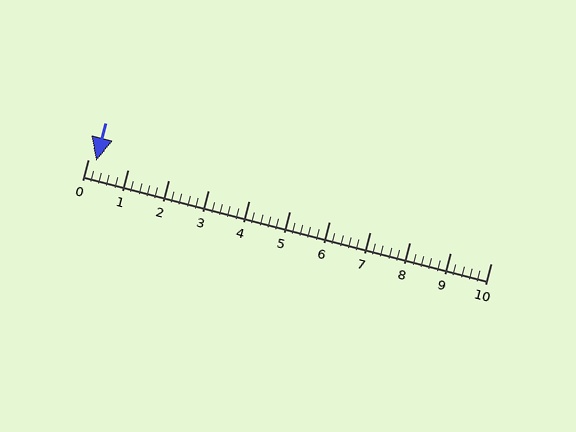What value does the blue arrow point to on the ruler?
The blue arrow points to approximately 0.2.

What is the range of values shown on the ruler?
The ruler shows values from 0 to 10.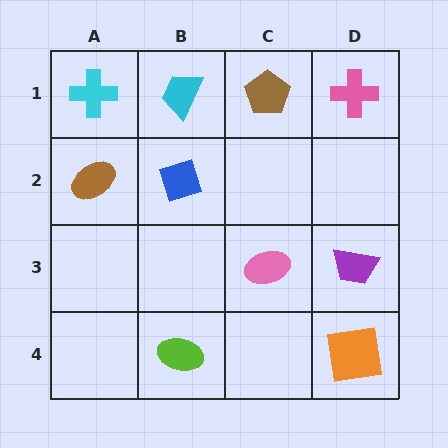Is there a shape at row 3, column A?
No, that cell is empty.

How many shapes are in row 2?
2 shapes.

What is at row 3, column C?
A pink ellipse.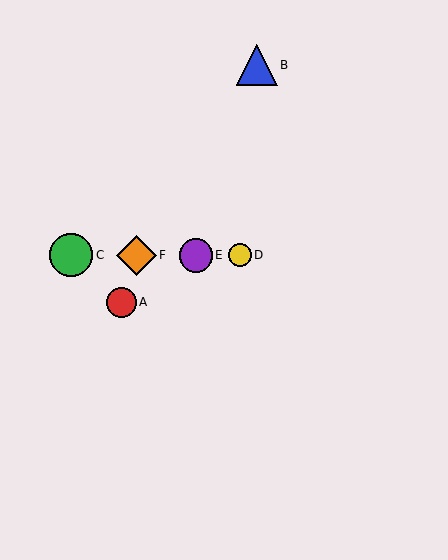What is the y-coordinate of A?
Object A is at y≈302.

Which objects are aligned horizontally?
Objects C, D, E, F are aligned horizontally.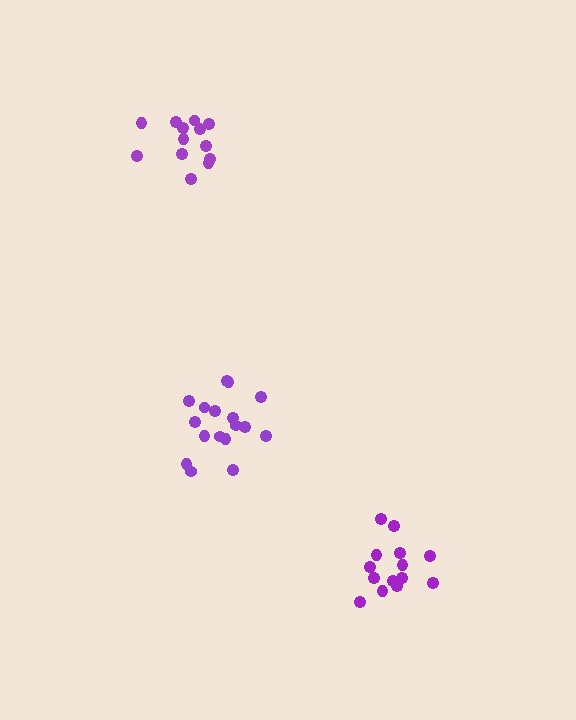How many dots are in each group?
Group 1: 14 dots, Group 2: 13 dots, Group 3: 17 dots (44 total).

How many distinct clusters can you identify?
There are 3 distinct clusters.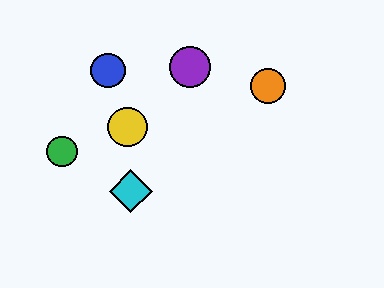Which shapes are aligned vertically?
The red star, the orange circle are aligned vertically.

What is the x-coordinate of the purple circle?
The purple circle is at x≈190.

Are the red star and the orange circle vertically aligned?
Yes, both are at x≈268.